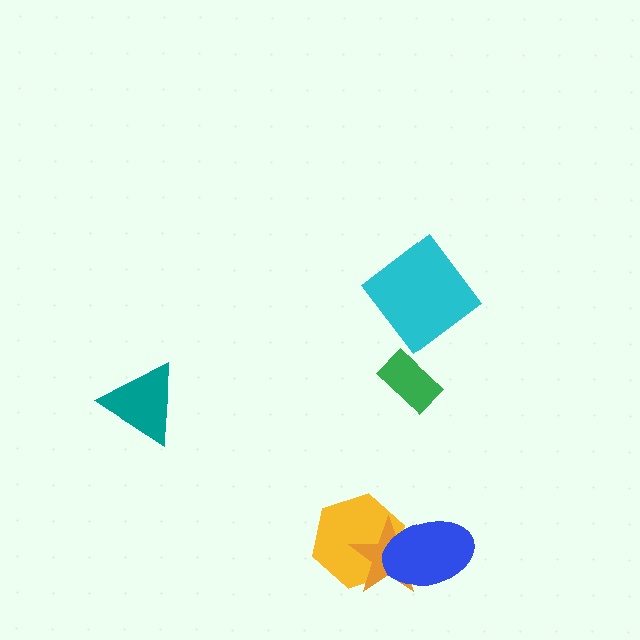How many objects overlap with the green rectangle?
0 objects overlap with the green rectangle.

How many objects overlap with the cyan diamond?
0 objects overlap with the cyan diamond.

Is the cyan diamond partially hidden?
No, no other shape covers it.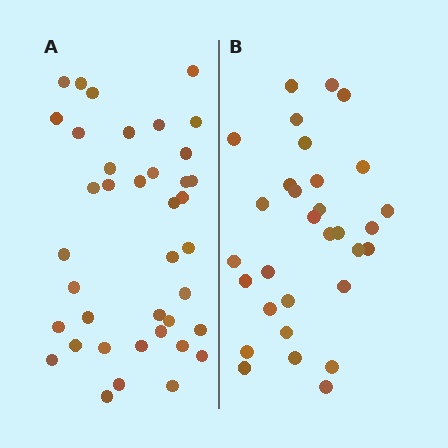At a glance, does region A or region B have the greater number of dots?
Region A (the left region) has more dots.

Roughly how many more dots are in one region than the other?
Region A has roughly 8 or so more dots than region B.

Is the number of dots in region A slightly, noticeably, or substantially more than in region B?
Region A has noticeably more, but not dramatically so. The ratio is roughly 1.3 to 1.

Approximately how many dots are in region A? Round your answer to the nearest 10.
About 40 dots. (The exact count is 39, which rounds to 40.)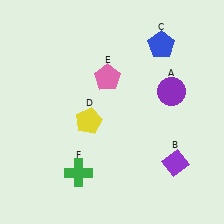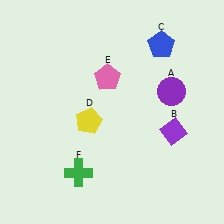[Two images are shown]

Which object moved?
The purple diamond (B) moved up.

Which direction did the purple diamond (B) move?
The purple diamond (B) moved up.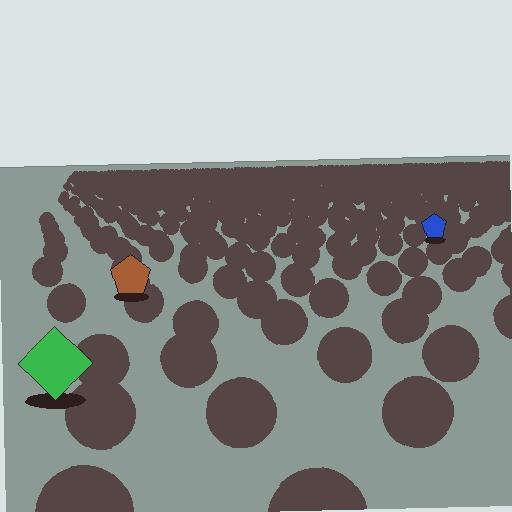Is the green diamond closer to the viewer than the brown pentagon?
Yes. The green diamond is closer — you can tell from the texture gradient: the ground texture is coarser near it.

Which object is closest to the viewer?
The green diamond is closest. The texture marks near it are larger and more spread out.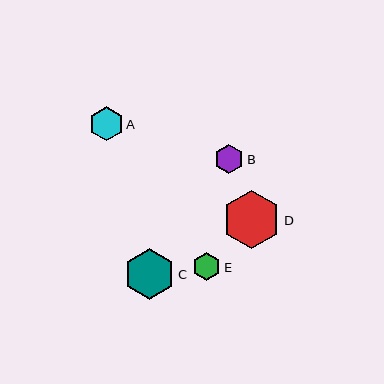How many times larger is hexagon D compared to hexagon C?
Hexagon D is approximately 1.1 times the size of hexagon C.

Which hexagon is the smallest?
Hexagon E is the smallest with a size of approximately 28 pixels.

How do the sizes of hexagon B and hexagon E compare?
Hexagon B and hexagon E are approximately the same size.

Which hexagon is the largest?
Hexagon D is the largest with a size of approximately 58 pixels.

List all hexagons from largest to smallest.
From largest to smallest: D, C, A, B, E.